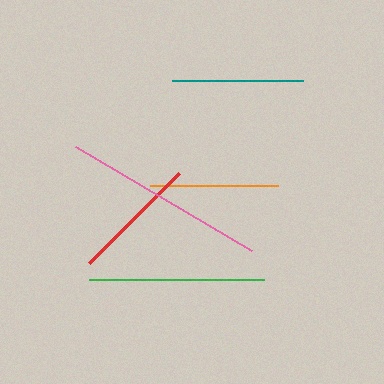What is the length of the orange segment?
The orange segment is approximately 127 pixels long.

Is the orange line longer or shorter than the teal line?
The teal line is longer than the orange line.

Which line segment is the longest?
The pink line is the longest at approximately 205 pixels.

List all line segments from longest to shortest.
From longest to shortest: pink, green, teal, red, orange.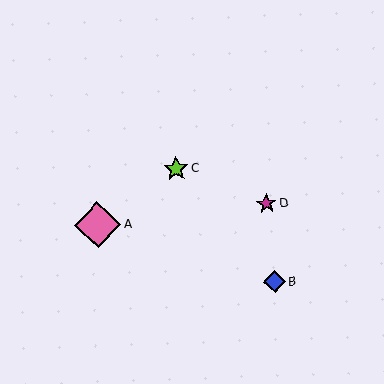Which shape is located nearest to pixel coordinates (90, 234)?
The pink diamond (labeled A) at (98, 225) is nearest to that location.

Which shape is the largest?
The pink diamond (labeled A) is the largest.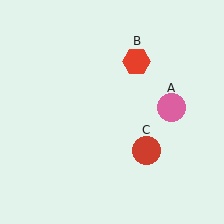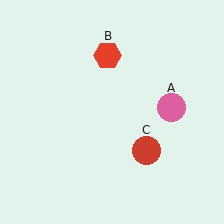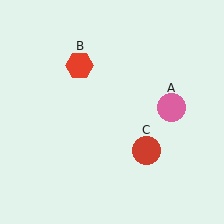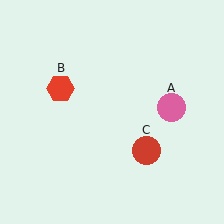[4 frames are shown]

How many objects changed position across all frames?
1 object changed position: red hexagon (object B).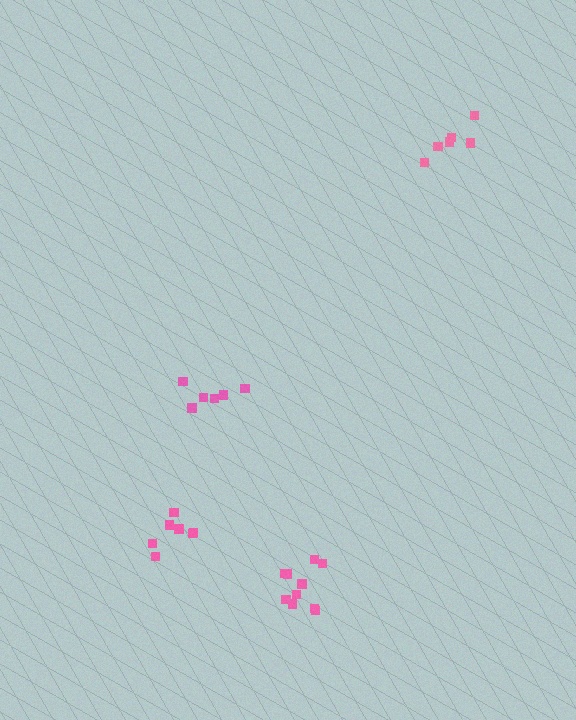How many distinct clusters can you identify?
There are 4 distinct clusters.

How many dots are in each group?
Group 1: 10 dots, Group 2: 7 dots, Group 3: 6 dots, Group 4: 6 dots (29 total).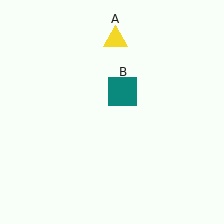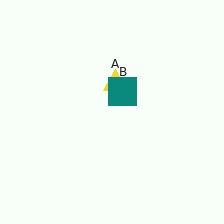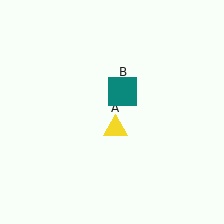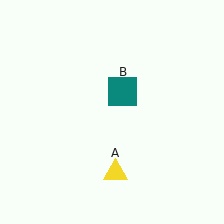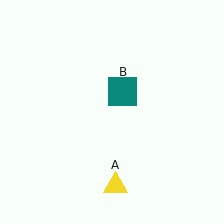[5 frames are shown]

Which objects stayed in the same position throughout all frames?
Teal square (object B) remained stationary.